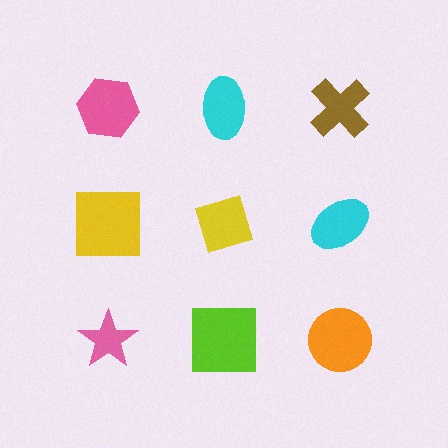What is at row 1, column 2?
A cyan ellipse.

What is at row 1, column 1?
A pink hexagon.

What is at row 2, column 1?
A yellow square.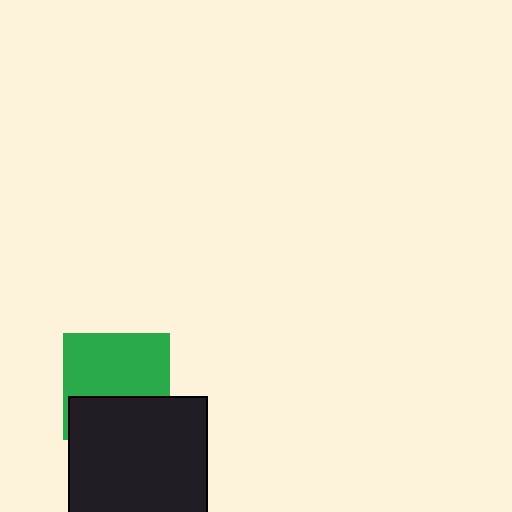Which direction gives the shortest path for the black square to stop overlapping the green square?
Moving down gives the shortest separation.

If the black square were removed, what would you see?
You would see the complete green square.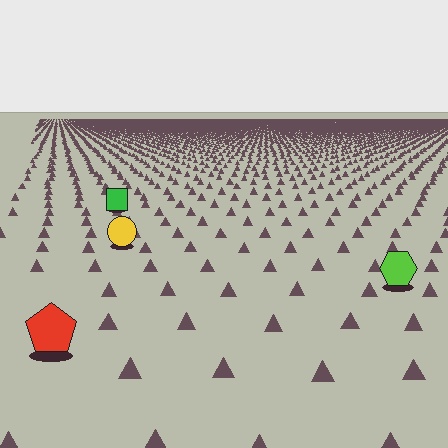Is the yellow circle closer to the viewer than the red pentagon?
No. The red pentagon is closer — you can tell from the texture gradient: the ground texture is coarser near it.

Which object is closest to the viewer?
The red pentagon is closest. The texture marks near it are larger and more spread out.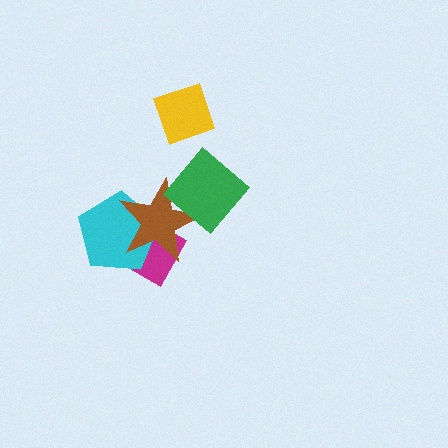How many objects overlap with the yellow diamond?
0 objects overlap with the yellow diamond.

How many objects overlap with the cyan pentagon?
2 objects overlap with the cyan pentagon.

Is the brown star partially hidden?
Yes, it is partially covered by another shape.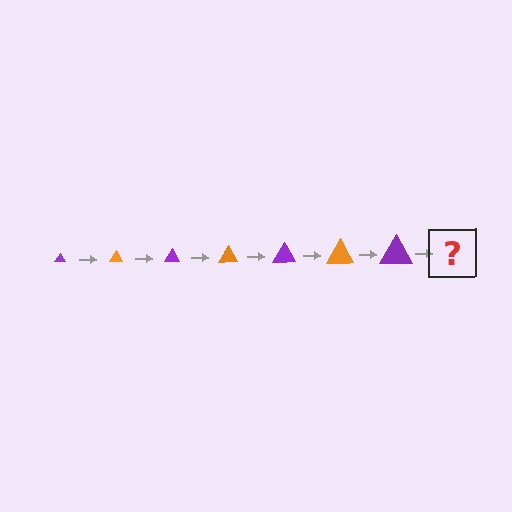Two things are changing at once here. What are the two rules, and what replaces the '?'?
The two rules are that the triangle grows larger each step and the color cycles through purple and orange. The '?' should be an orange triangle, larger than the previous one.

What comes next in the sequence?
The next element should be an orange triangle, larger than the previous one.